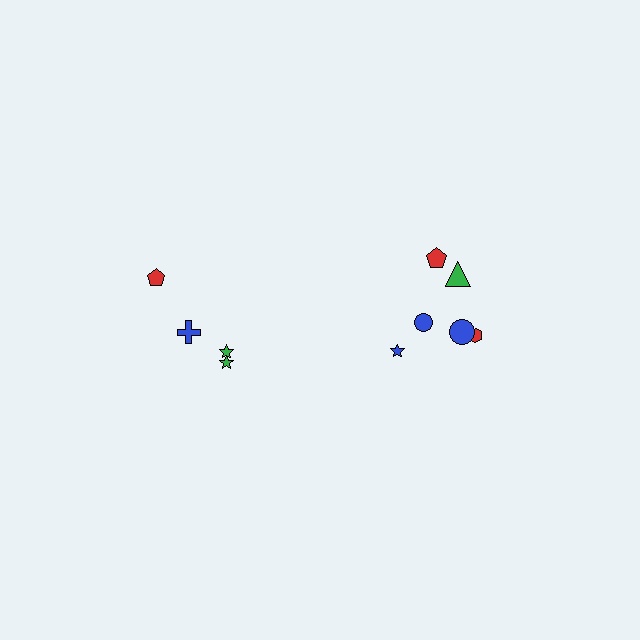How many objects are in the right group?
There are 6 objects.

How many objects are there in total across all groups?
There are 10 objects.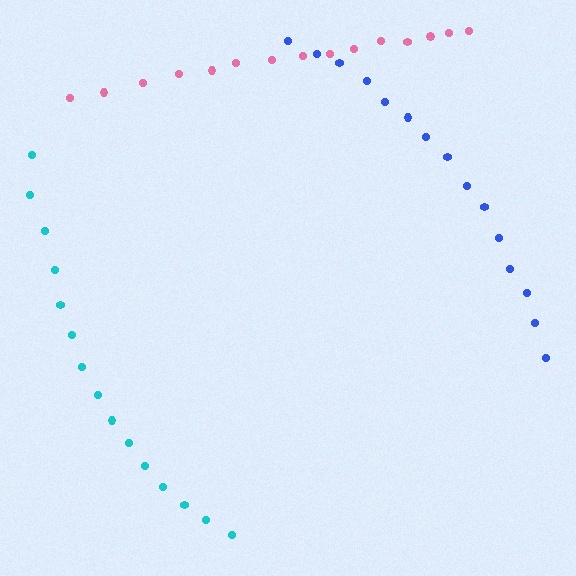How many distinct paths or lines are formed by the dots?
There are 3 distinct paths.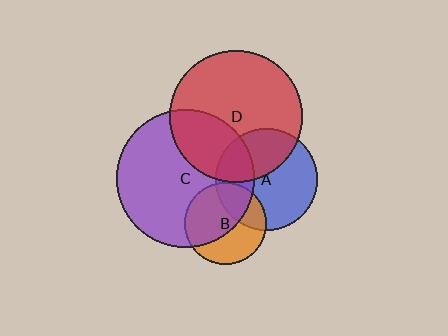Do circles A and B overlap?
Yes.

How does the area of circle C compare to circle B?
Approximately 2.9 times.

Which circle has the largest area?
Circle C (purple).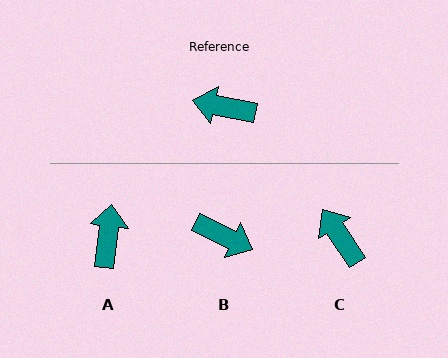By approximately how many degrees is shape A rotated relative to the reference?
Approximately 85 degrees clockwise.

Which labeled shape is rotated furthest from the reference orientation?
B, about 166 degrees away.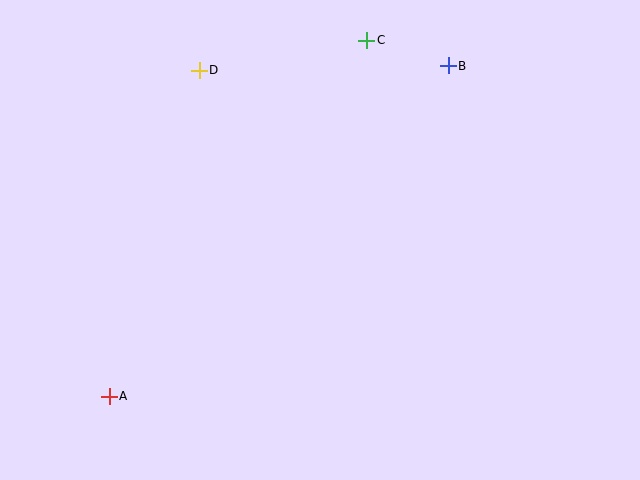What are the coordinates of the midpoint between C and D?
The midpoint between C and D is at (283, 55).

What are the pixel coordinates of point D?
Point D is at (199, 70).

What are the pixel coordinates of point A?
Point A is at (109, 396).